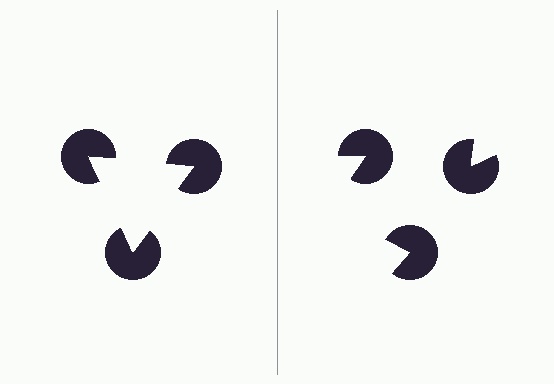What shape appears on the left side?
An illusory triangle.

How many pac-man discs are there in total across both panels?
6 — 3 on each side.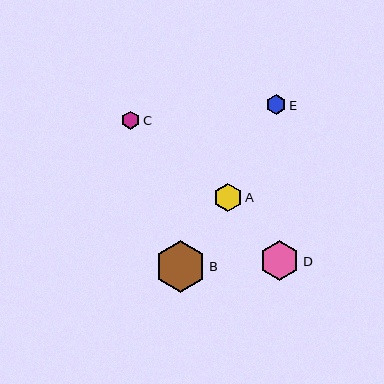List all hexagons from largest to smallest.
From largest to smallest: B, D, A, E, C.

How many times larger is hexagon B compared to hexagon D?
Hexagon B is approximately 1.3 times the size of hexagon D.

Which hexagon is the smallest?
Hexagon C is the smallest with a size of approximately 18 pixels.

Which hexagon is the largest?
Hexagon B is the largest with a size of approximately 51 pixels.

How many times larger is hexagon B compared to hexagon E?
Hexagon B is approximately 2.6 times the size of hexagon E.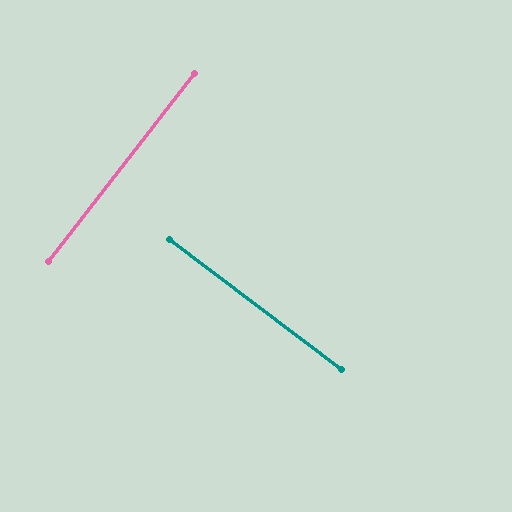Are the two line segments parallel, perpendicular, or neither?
Perpendicular — they meet at approximately 89°.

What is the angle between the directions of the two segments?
Approximately 89 degrees.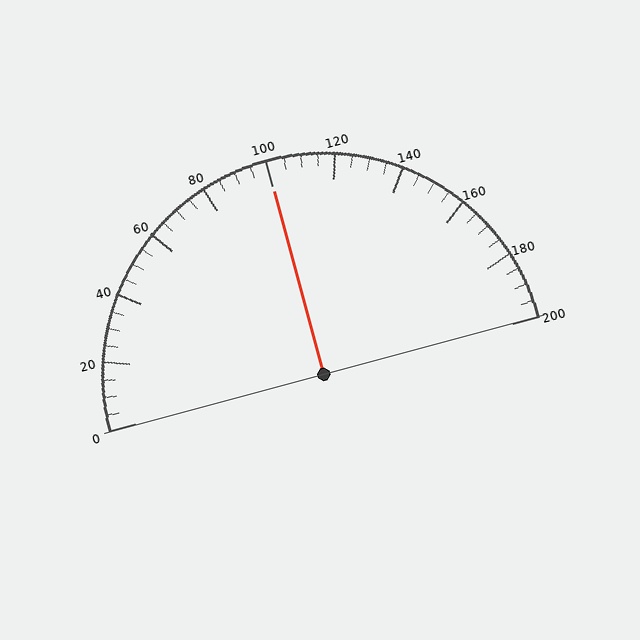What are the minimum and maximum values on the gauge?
The gauge ranges from 0 to 200.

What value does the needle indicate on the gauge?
The needle indicates approximately 100.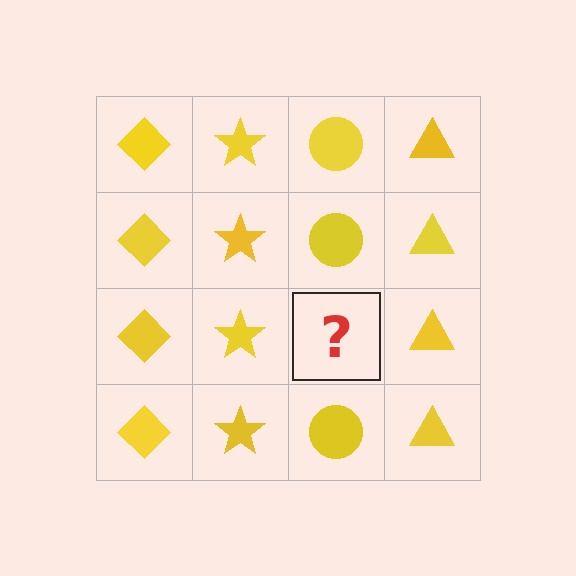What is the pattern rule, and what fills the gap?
The rule is that each column has a consistent shape. The gap should be filled with a yellow circle.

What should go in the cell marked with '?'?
The missing cell should contain a yellow circle.